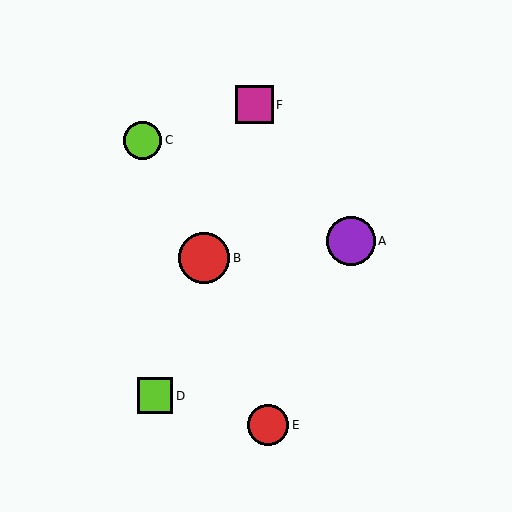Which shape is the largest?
The red circle (labeled B) is the largest.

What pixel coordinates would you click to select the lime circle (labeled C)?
Click at (143, 140) to select the lime circle C.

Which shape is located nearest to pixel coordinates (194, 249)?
The red circle (labeled B) at (204, 258) is nearest to that location.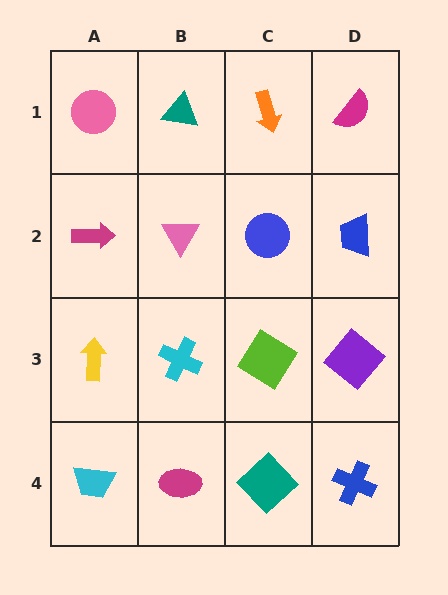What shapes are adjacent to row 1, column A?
A magenta arrow (row 2, column A), a teal triangle (row 1, column B).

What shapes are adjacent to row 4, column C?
A lime diamond (row 3, column C), a magenta ellipse (row 4, column B), a blue cross (row 4, column D).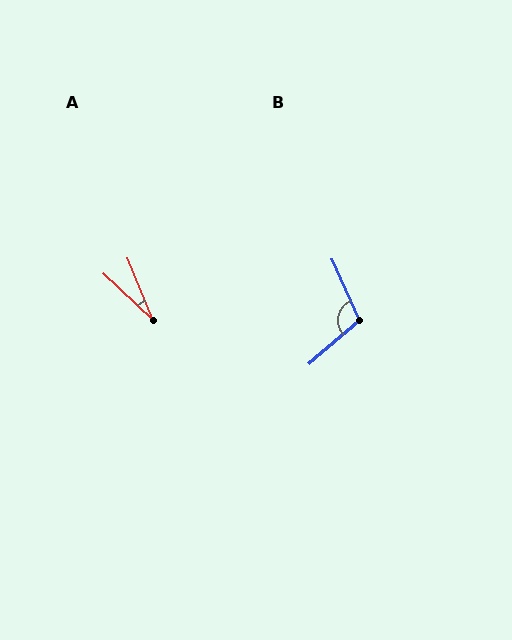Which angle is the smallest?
A, at approximately 25 degrees.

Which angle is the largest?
B, at approximately 107 degrees.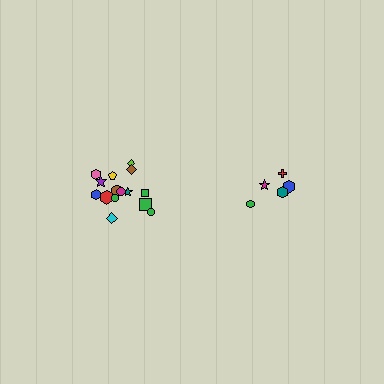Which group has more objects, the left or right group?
The left group.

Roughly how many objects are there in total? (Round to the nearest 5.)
Roughly 20 objects in total.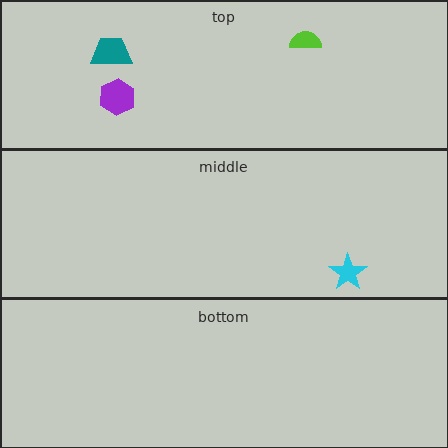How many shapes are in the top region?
3.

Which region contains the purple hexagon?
The top region.